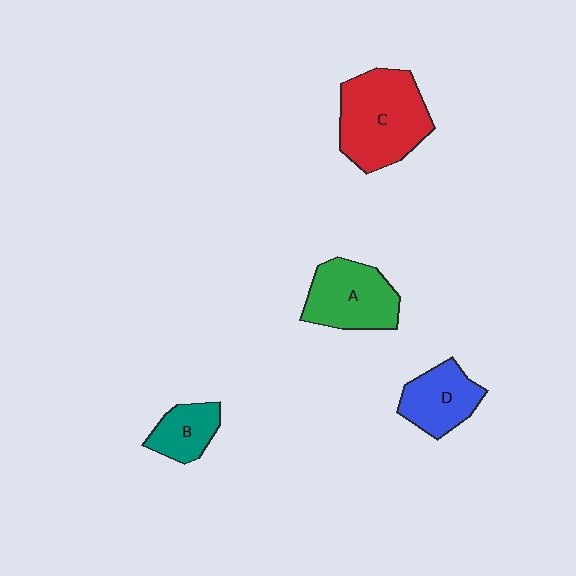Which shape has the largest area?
Shape C (red).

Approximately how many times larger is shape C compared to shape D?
Approximately 1.7 times.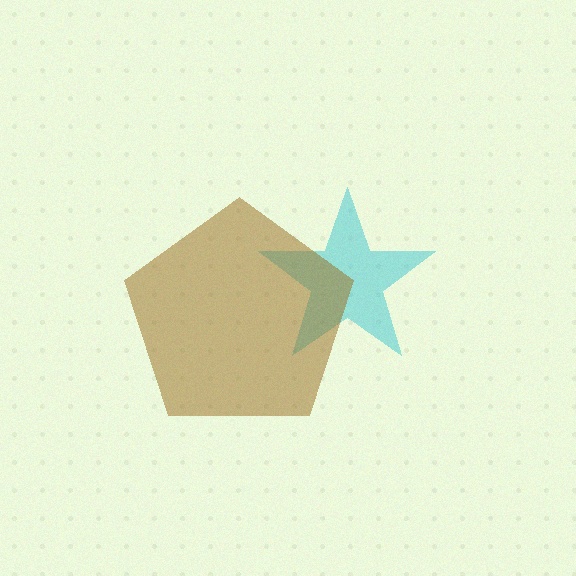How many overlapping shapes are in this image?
There are 2 overlapping shapes in the image.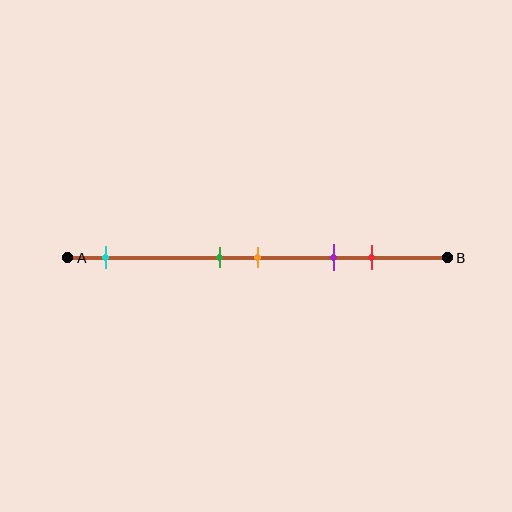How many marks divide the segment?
There are 5 marks dividing the segment.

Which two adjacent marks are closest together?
The green and orange marks are the closest adjacent pair.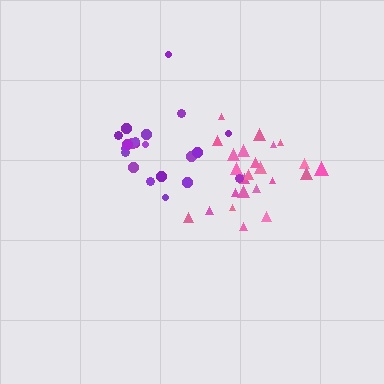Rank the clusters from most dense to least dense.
pink, purple.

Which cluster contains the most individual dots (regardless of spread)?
Pink (24).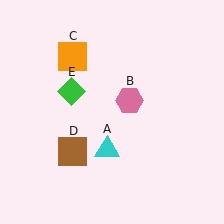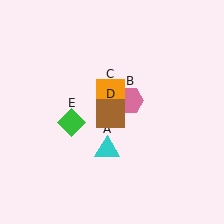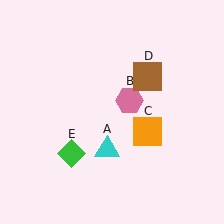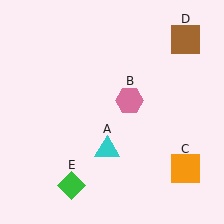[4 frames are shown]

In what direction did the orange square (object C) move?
The orange square (object C) moved down and to the right.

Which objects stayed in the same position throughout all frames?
Cyan triangle (object A) and pink hexagon (object B) remained stationary.